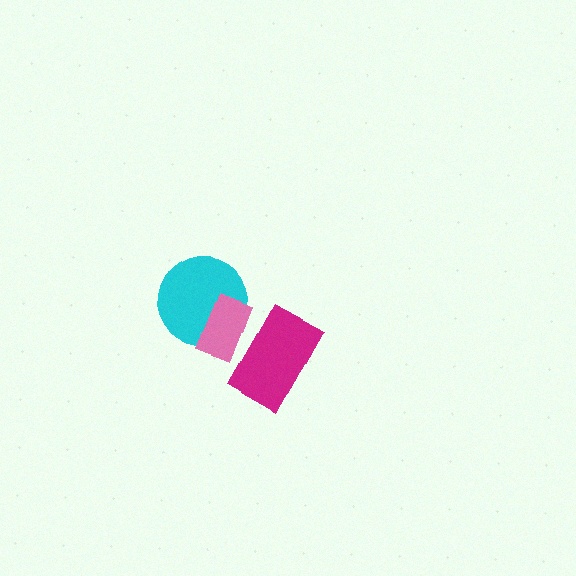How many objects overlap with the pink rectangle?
2 objects overlap with the pink rectangle.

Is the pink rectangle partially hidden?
No, no other shape covers it.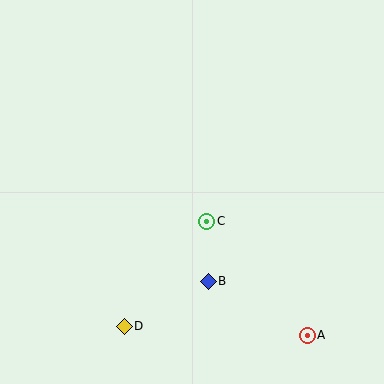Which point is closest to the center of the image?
Point C at (207, 221) is closest to the center.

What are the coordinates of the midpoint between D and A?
The midpoint between D and A is at (216, 331).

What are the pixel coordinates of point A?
Point A is at (307, 335).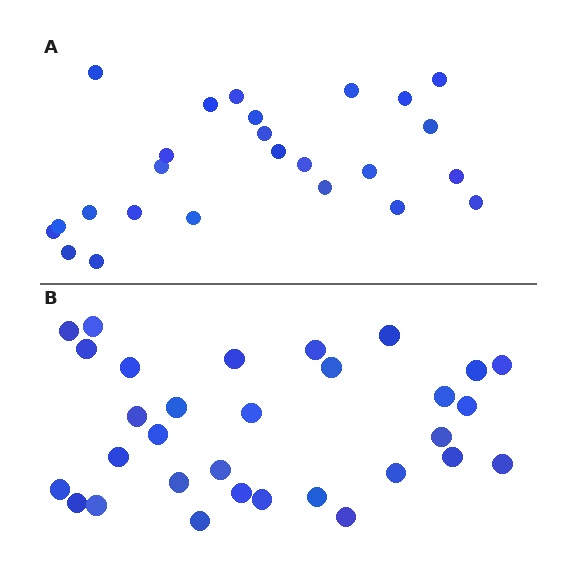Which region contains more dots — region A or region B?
Region B (the bottom region) has more dots.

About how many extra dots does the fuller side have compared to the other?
Region B has about 6 more dots than region A.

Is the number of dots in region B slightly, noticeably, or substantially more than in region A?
Region B has only slightly more — the two regions are fairly close. The ratio is roughly 1.2 to 1.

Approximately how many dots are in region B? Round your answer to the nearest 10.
About 30 dots. (The exact count is 31, which rounds to 30.)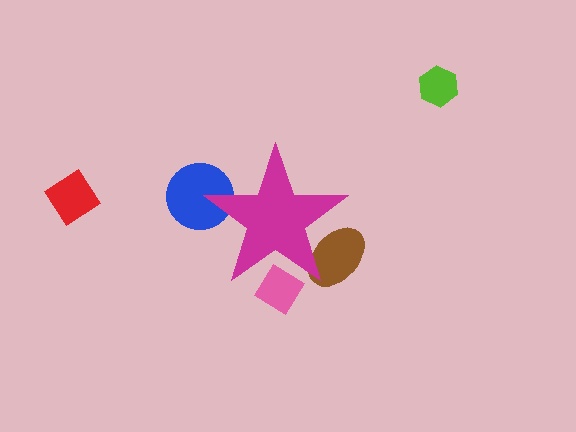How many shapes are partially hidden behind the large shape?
3 shapes are partially hidden.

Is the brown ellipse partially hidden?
Yes, the brown ellipse is partially hidden behind the magenta star.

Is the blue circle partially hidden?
Yes, the blue circle is partially hidden behind the magenta star.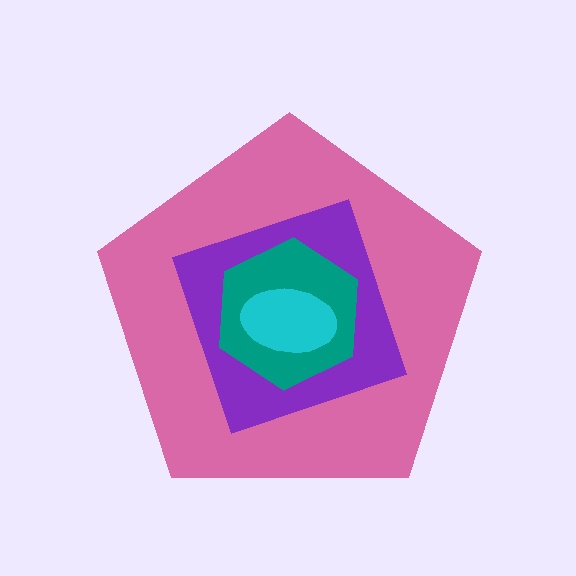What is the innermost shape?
The cyan ellipse.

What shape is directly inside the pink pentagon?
The purple square.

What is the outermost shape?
The pink pentagon.